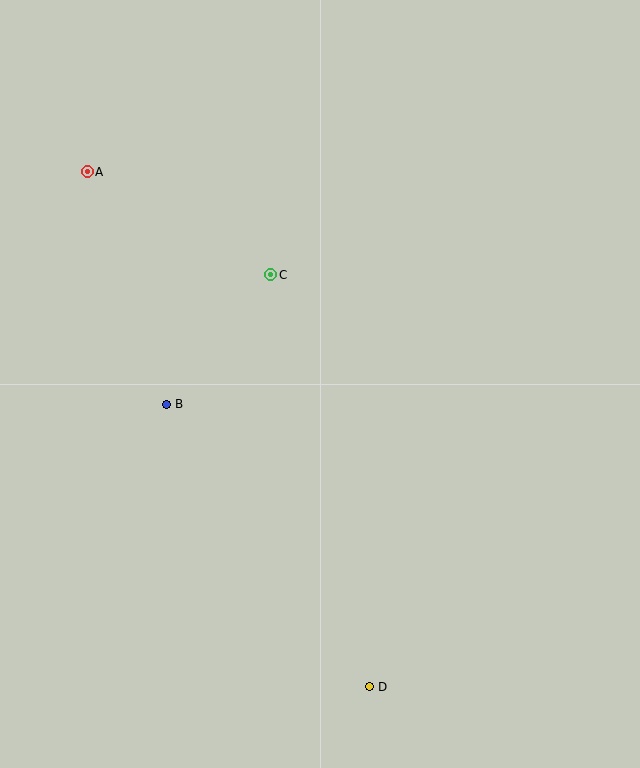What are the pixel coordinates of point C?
Point C is at (271, 275).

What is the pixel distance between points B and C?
The distance between B and C is 166 pixels.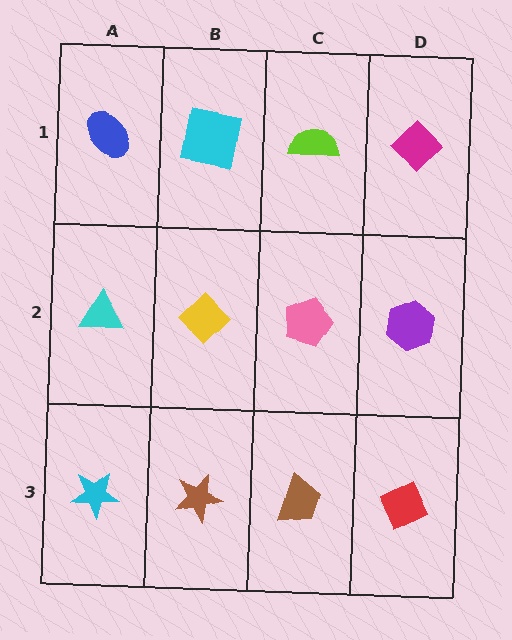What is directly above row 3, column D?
A purple hexagon.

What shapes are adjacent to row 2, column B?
A cyan square (row 1, column B), a brown star (row 3, column B), a cyan triangle (row 2, column A), a pink pentagon (row 2, column C).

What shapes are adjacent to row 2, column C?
A lime semicircle (row 1, column C), a brown trapezoid (row 3, column C), a yellow diamond (row 2, column B), a purple hexagon (row 2, column D).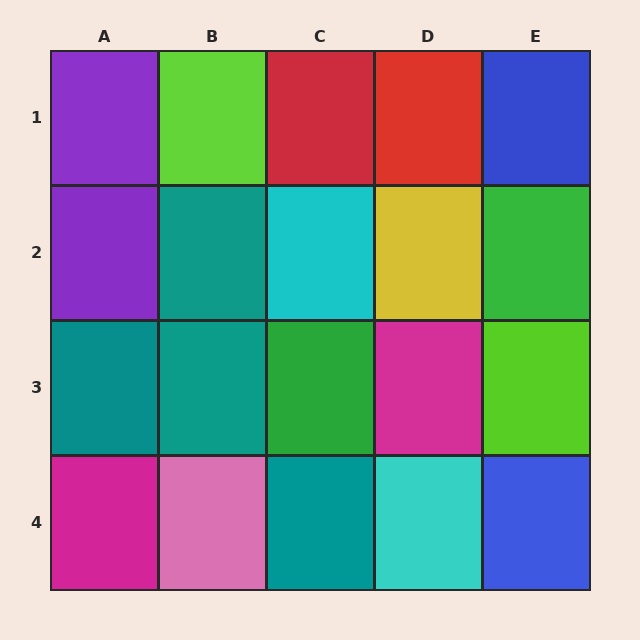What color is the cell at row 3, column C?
Green.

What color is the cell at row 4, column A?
Magenta.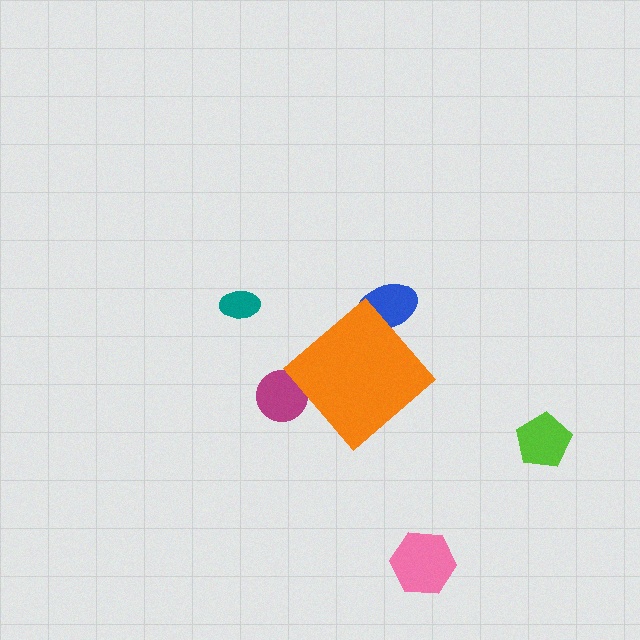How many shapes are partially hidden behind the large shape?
2 shapes are partially hidden.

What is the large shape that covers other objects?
An orange diamond.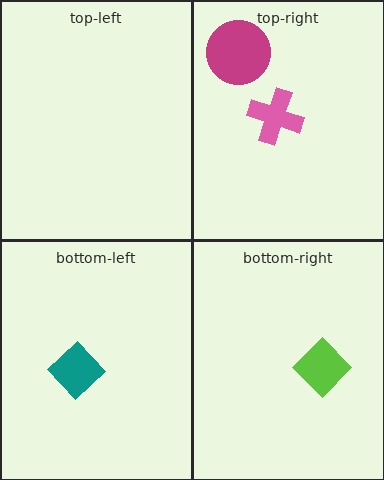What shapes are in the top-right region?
The magenta circle, the pink cross.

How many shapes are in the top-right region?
2.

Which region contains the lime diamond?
The bottom-right region.